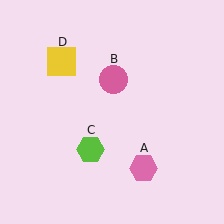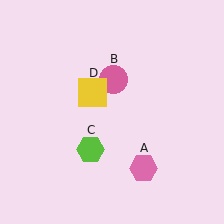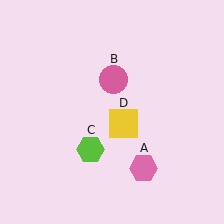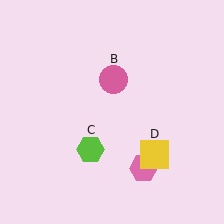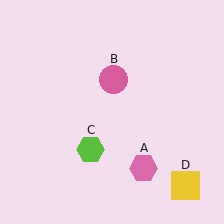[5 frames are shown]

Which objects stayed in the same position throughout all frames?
Pink hexagon (object A) and pink circle (object B) and lime hexagon (object C) remained stationary.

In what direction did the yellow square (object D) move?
The yellow square (object D) moved down and to the right.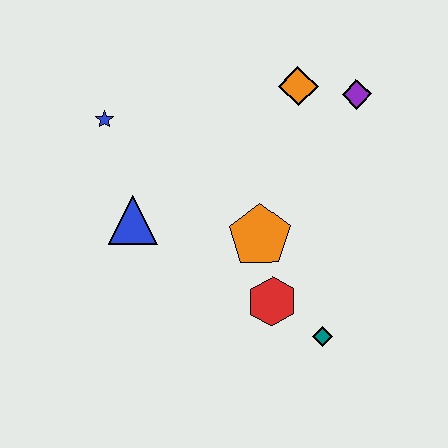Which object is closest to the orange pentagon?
The red hexagon is closest to the orange pentagon.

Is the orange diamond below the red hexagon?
No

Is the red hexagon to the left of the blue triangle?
No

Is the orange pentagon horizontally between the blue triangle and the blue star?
No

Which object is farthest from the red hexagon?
The blue star is farthest from the red hexagon.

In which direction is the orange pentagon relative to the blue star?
The orange pentagon is to the right of the blue star.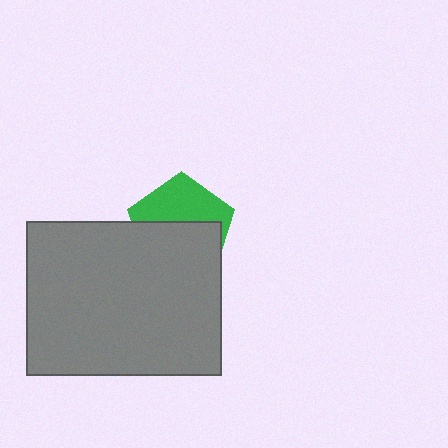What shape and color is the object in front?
The object in front is a gray rectangle.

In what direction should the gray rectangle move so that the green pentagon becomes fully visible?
The gray rectangle should move down. That is the shortest direction to clear the overlap and leave the green pentagon fully visible.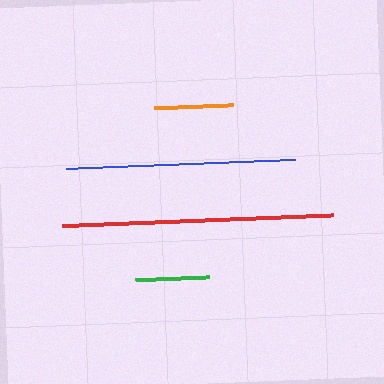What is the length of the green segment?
The green segment is approximately 74 pixels long.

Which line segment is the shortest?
The green line is the shortest at approximately 74 pixels.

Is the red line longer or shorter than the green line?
The red line is longer than the green line.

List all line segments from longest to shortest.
From longest to shortest: red, blue, orange, green.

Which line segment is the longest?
The red line is the longest at approximately 271 pixels.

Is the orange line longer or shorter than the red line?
The red line is longer than the orange line.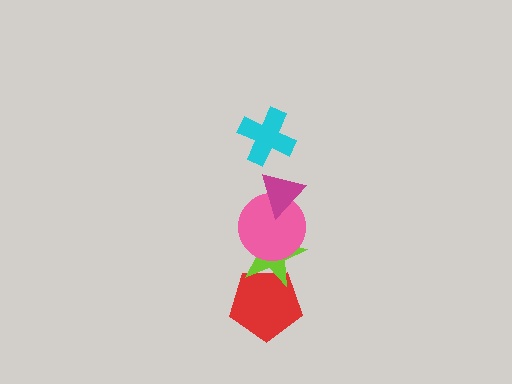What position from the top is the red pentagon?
The red pentagon is 5th from the top.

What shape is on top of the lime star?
The pink circle is on top of the lime star.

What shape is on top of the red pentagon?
The lime star is on top of the red pentagon.